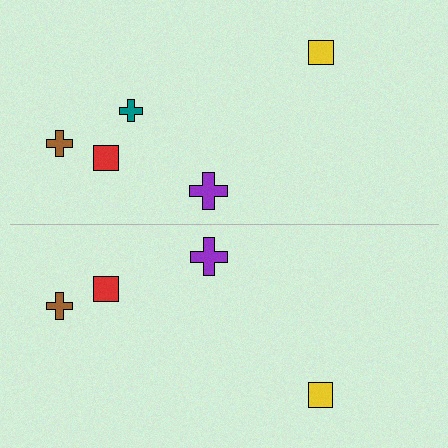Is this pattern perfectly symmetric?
No, the pattern is not perfectly symmetric. A teal cross is missing from the bottom side.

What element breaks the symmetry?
A teal cross is missing from the bottom side.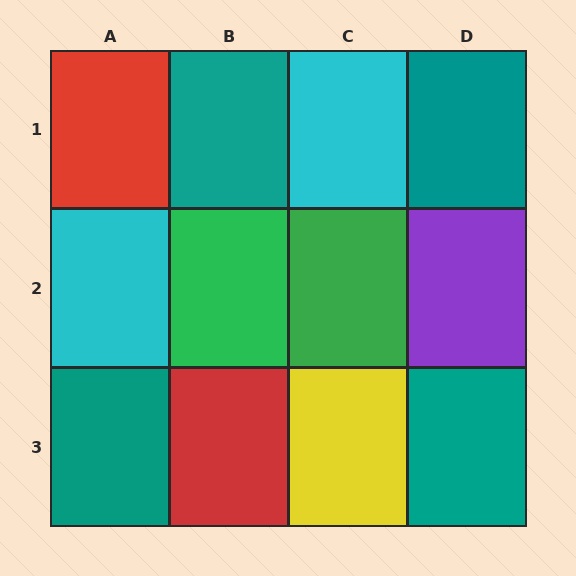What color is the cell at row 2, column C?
Green.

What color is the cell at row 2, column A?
Cyan.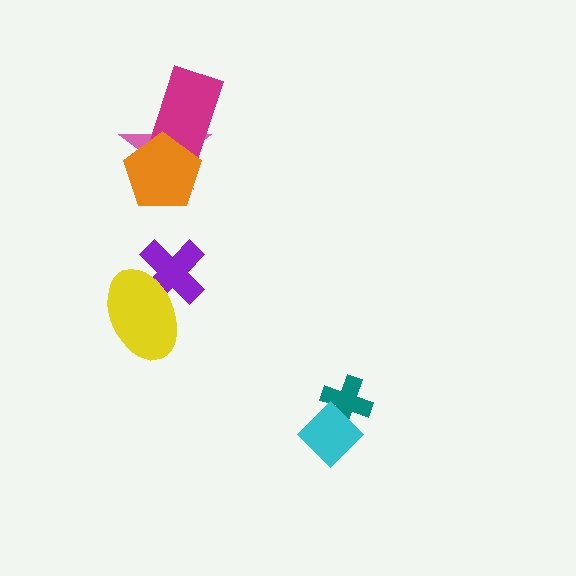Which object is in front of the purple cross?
The yellow ellipse is in front of the purple cross.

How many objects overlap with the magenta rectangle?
2 objects overlap with the magenta rectangle.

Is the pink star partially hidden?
Yes, it is partially covered by another shape.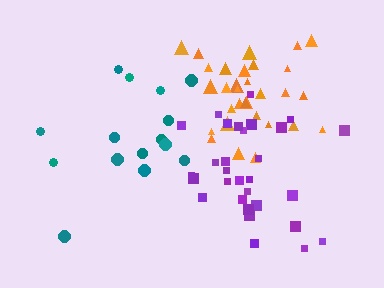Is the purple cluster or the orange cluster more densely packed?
Orange.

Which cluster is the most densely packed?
Orange.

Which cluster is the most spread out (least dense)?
Teal.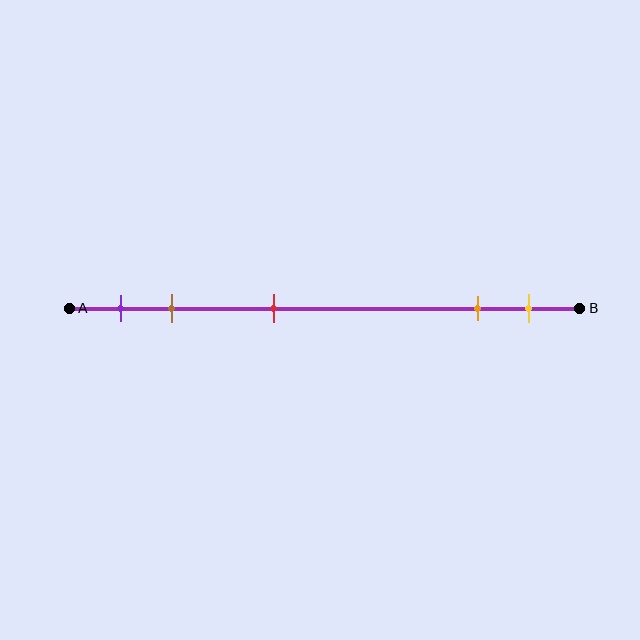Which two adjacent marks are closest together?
The orange and yellow marks are the closest adjacent pair.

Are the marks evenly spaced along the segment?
No, the marks are not evenly spaced.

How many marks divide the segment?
There are 5 marks dividing the segment.